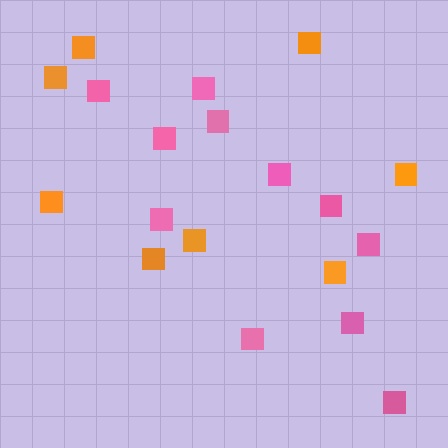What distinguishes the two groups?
There are 2 groups: one group of orange squares (8) and one group of pink squares (11).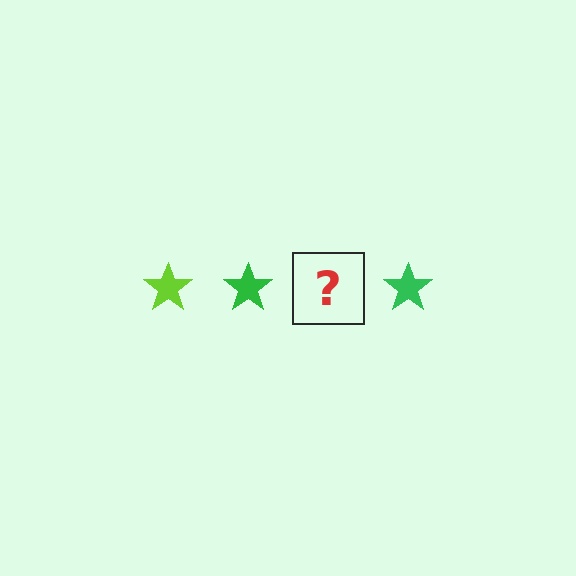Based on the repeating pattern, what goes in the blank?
The blank should be a lime star.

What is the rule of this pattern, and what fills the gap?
The rule is that the pattern cycles through lime, green stars. The gap should be filled with a lime star.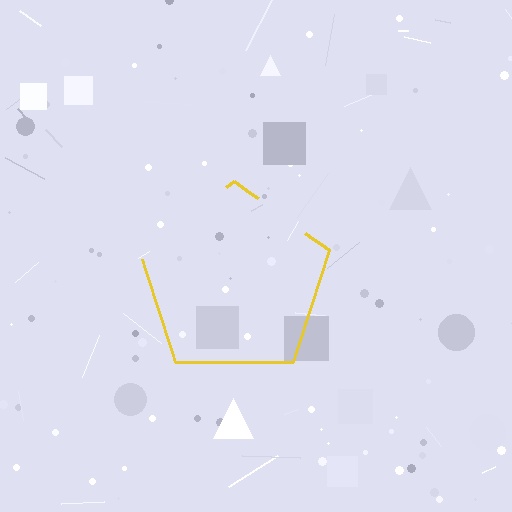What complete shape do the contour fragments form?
The contour fragments form a pentagon.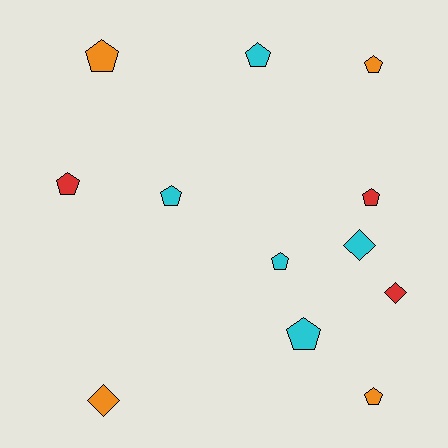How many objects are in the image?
There are 12 objects.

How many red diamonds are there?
There is 1 red diamond.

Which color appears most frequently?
Cyan, with 5 objects.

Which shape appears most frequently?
Pentagon, with 9 objects.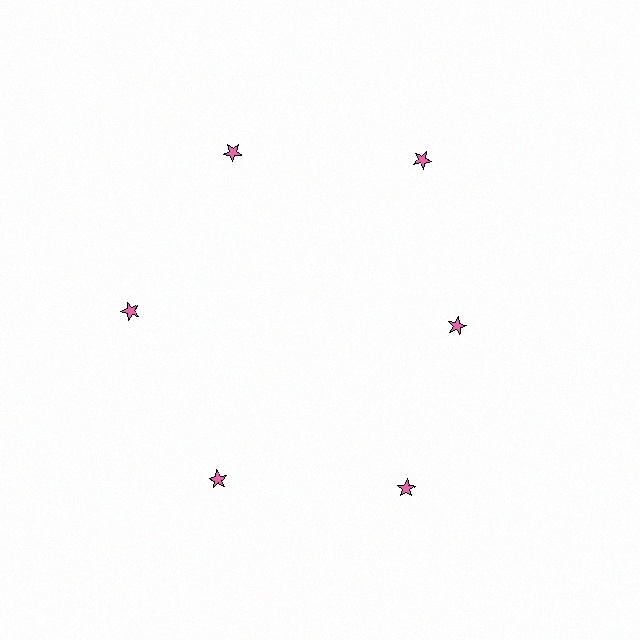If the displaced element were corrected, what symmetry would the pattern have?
It would have 6-fold rotational symmetry — the pattern would map onto itself every 60 degrees.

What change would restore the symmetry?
The symmetry would be restored by moving it outward, back onto the ring so that all 6 stars sit at equal angles and equal distance from the center.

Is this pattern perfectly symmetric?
No. The 6 pink stars are arranged in a ring, but one element near the 3 o'clock position is pulled inward toward the center, breaking the 6-fold rotational symmetry.